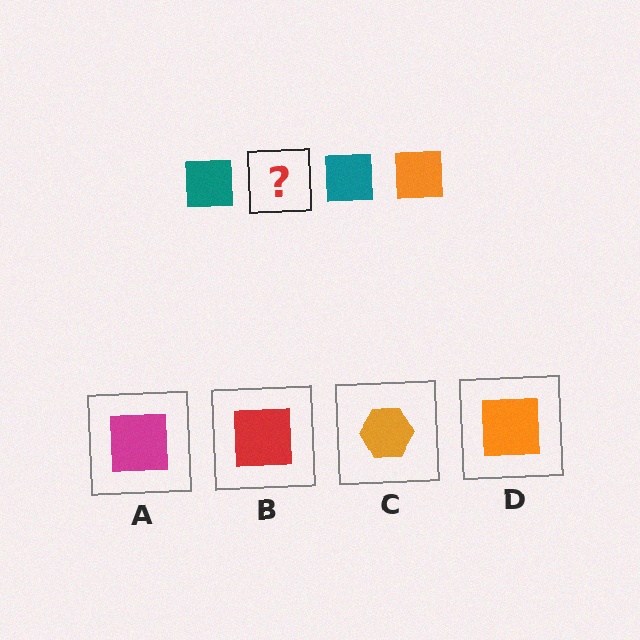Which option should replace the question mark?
Option D.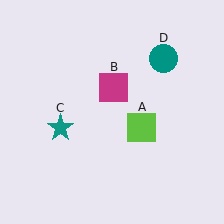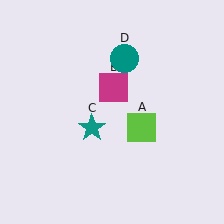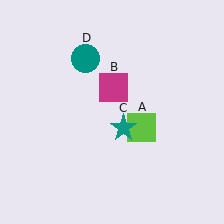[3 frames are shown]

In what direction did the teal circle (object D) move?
The teal circle (object D) moved left.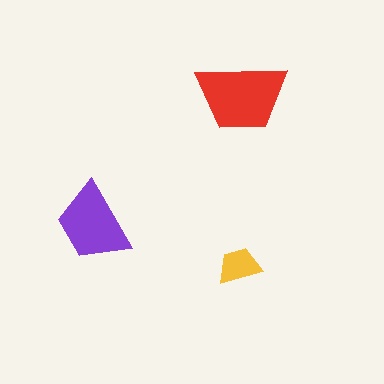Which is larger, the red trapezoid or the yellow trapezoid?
The red one.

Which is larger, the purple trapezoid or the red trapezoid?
The red one.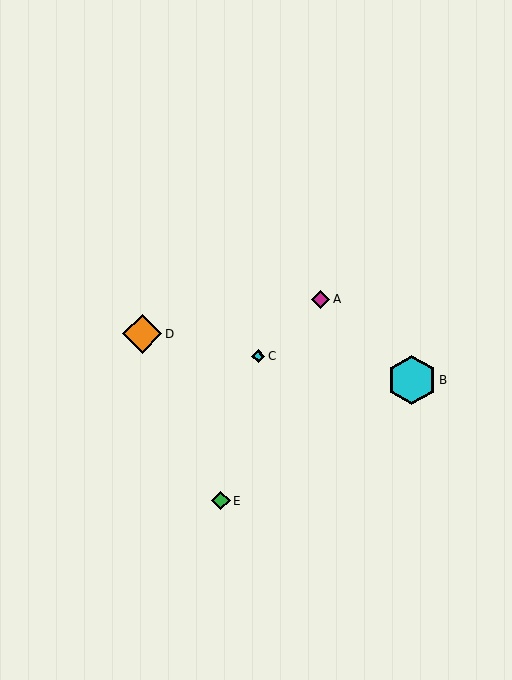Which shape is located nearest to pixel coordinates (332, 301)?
The magenta diamond (labeled A) at (320, 299) is nearest to that location.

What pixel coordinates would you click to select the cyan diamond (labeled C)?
Click at (258, 356) to select the cyan diamond C.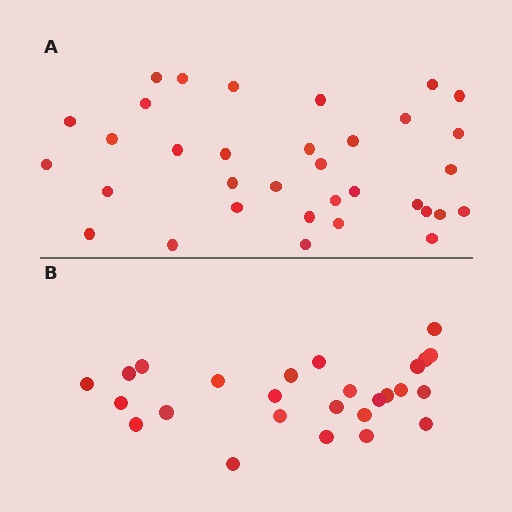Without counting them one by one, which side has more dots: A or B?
Region A (the top region) has more dots.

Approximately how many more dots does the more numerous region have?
Region A has roughly 8 or so more dots than region B.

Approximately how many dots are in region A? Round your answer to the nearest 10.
About 30 dots. (The exact count is 34, which rounds to 30.)